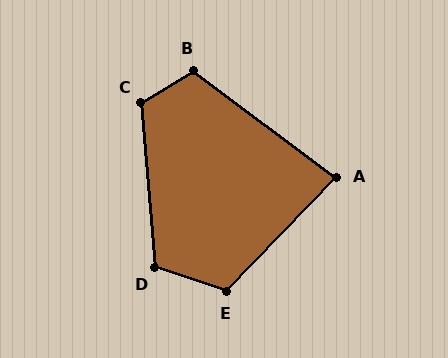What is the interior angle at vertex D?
Approximately 113 degrees (obtuse).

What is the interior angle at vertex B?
Approximately 112 degrees (obtuse).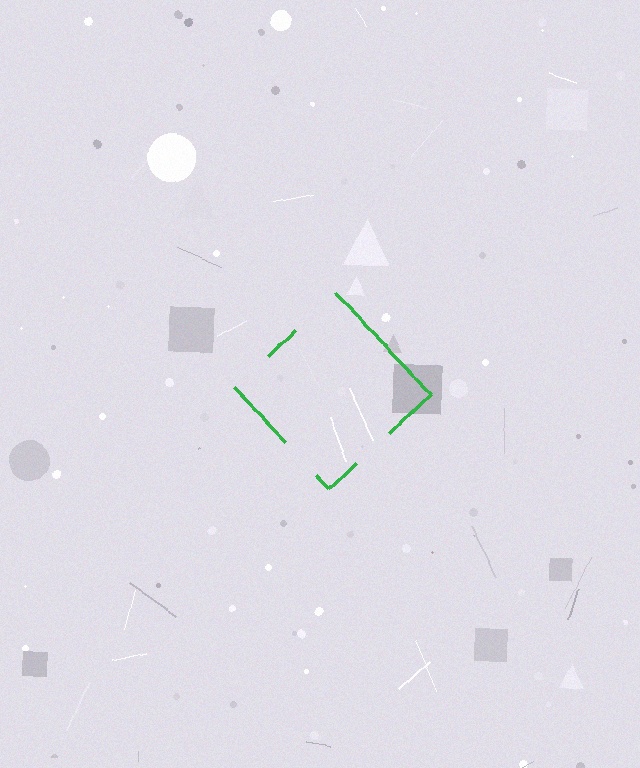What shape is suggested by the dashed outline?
The dashed outline suggests a diamond.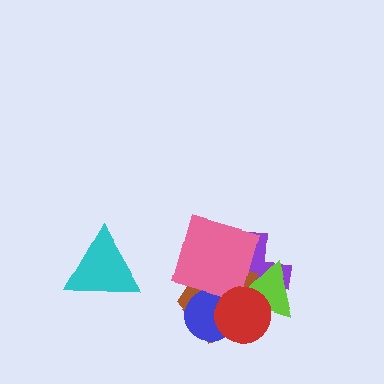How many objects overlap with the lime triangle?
4 objects overlap with the lime triangle.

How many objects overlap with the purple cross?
4 objects overlap with the purple cross.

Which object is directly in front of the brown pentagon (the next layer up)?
The blue circle is directly in front of the brown pentagon.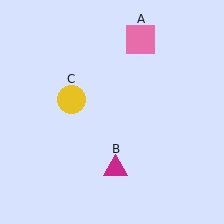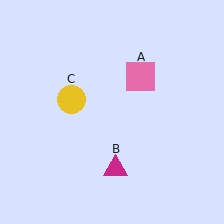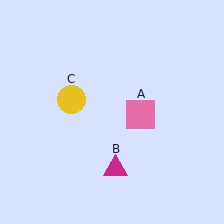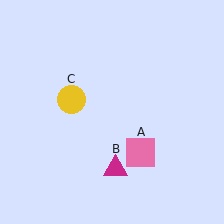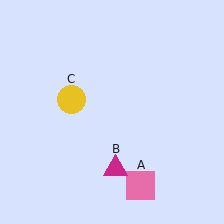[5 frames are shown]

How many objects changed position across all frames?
1 object changed position: pink square (object A).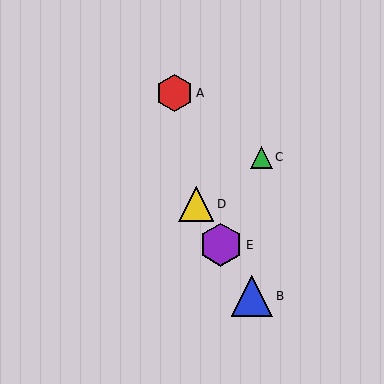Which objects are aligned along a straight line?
Objects B, D, E are aligned along a straight line.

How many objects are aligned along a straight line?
3 objects (B, D, E) are aligned along a straight line.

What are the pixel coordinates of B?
Object B is at (252, 296).